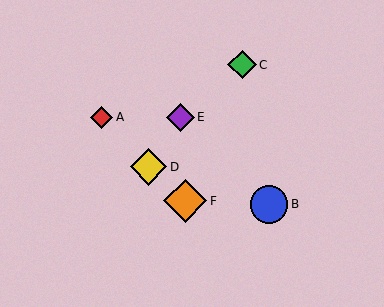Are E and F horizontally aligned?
No, E is at y≈117 and F is at y≈201.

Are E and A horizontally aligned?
Yes, both are at y≈117.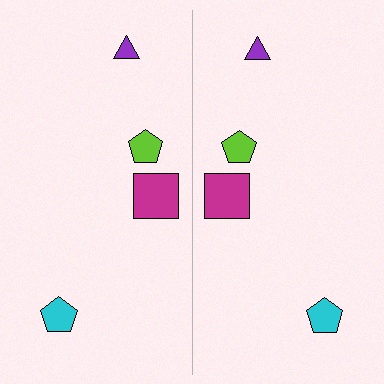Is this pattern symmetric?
Yes, this pattern has bilateral (reflection) symmetry.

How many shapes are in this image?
There are 8 shapes in this image.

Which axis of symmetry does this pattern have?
The pattern has a vertical axis of symmetry running through the center of the image.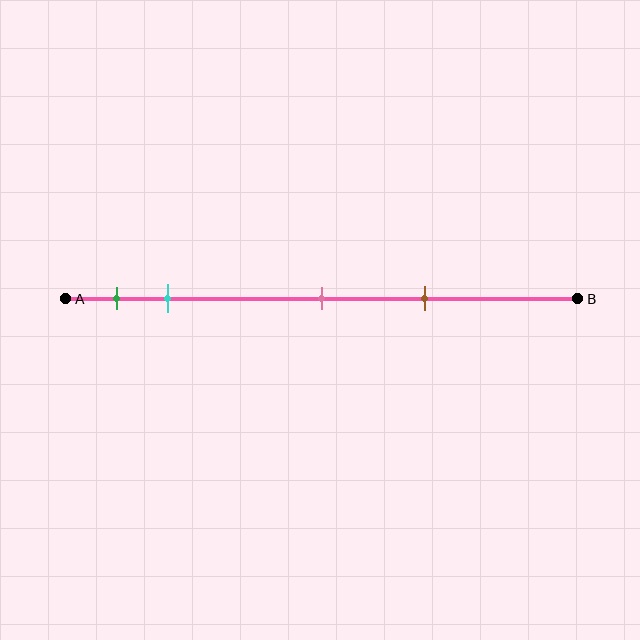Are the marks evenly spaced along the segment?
No, the marks are not evenly spaced.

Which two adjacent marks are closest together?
The green and cyan marks are the closest adjacent pair.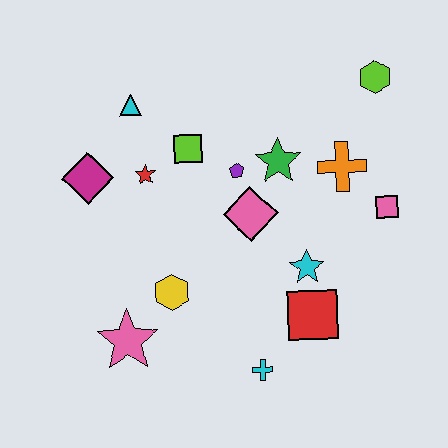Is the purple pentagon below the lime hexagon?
Yes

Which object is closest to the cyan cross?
The red square is closest to the cyan cross.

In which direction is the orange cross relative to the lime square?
The orange cross is to the right of the lime square.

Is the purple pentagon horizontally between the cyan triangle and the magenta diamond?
No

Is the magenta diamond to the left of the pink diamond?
Yes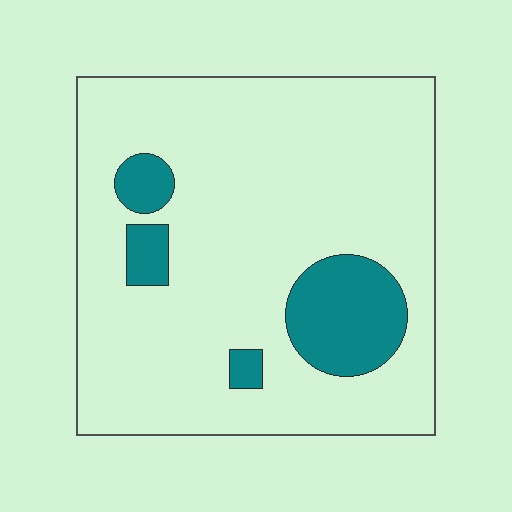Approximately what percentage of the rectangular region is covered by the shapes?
Approximately 15%.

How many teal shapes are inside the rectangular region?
4.